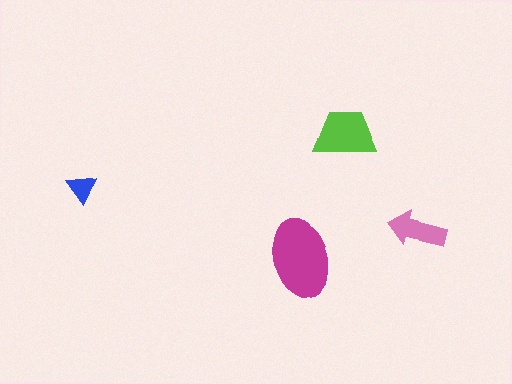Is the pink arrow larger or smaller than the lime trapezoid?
Smaller.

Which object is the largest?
The magenta ellipse.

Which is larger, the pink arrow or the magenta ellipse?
The magenta ellipse.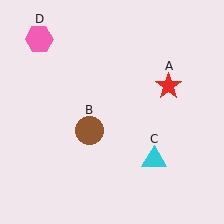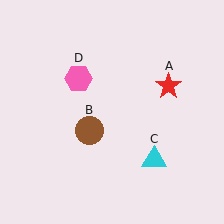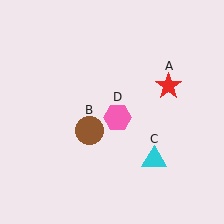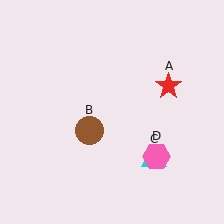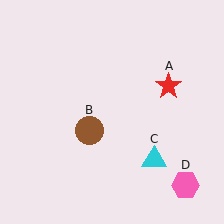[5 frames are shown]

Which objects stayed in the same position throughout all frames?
Red star (object A) and brown circle (object B) and cyan triangle (object C) remained stationary.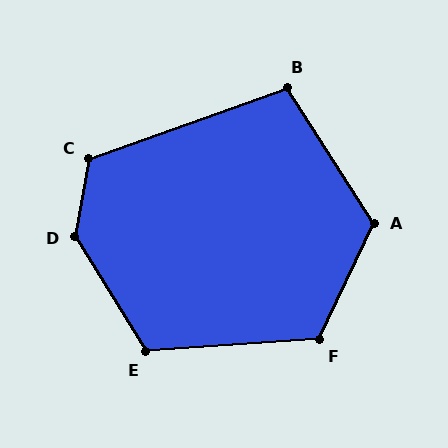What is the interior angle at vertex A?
Approximately 122 degrees (obtuse).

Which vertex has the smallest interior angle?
B, at approximately 103 degrees.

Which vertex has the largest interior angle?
D, at approximately 138 degrees.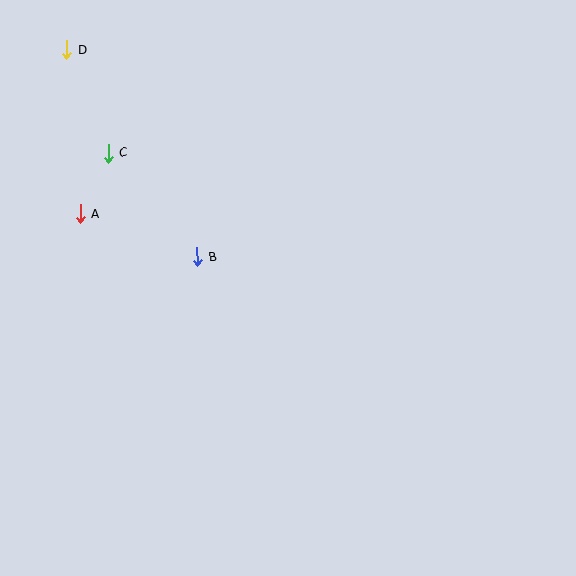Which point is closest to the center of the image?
Point B at (197, 257) is closest to the center.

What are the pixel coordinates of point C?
Point C is at (108, 153).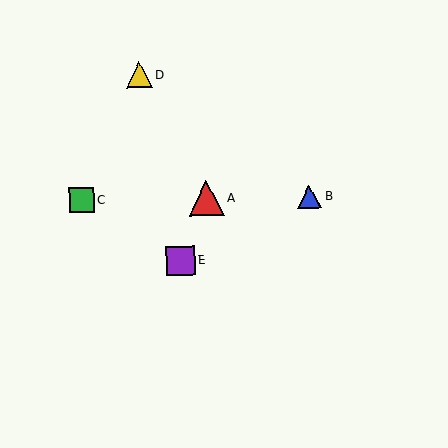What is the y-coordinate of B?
Object B is at y≈197.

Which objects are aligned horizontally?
Objects A, B, C are aligned horizontally.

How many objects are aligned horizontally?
3 objects (A, B, C) are aligned horizontally.